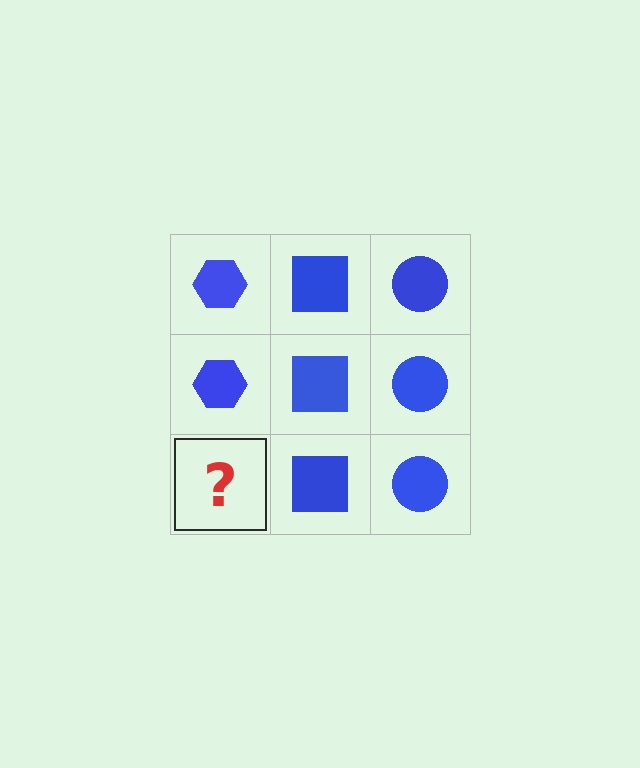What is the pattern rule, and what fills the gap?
The rule is that each column has a consistent shape. The gap should be filled with a blue hexagon.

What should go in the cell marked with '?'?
The missing cell should contain a blue hexagon.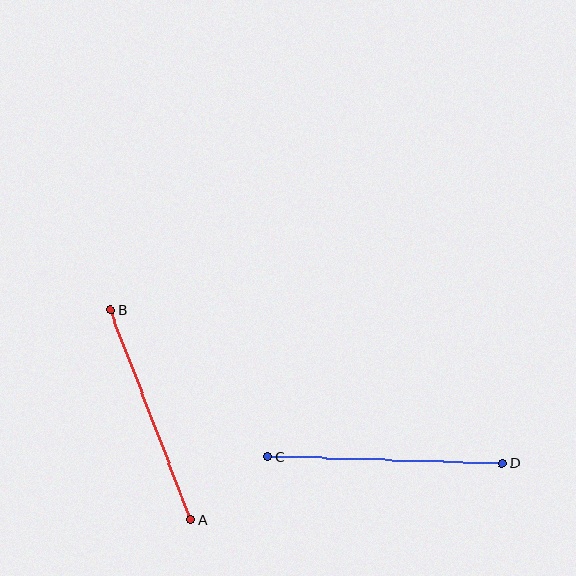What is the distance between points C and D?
The distance is approximately 235 pixels.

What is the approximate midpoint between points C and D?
The midpoint is at approximately (385, 460) pixels.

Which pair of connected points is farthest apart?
Points C and D are farthest apart.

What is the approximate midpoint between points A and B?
The midpoint is at approximately (150, 415) pixels.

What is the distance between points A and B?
The distance is approximately 225 pixels.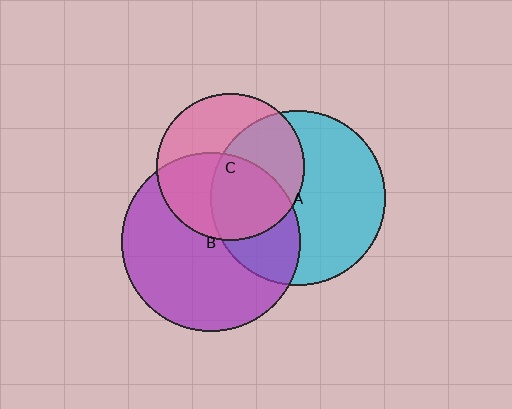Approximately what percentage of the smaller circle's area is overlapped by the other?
Approximately 50%.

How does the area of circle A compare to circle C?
Approximately 1.4 times.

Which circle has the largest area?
Circle B (purple).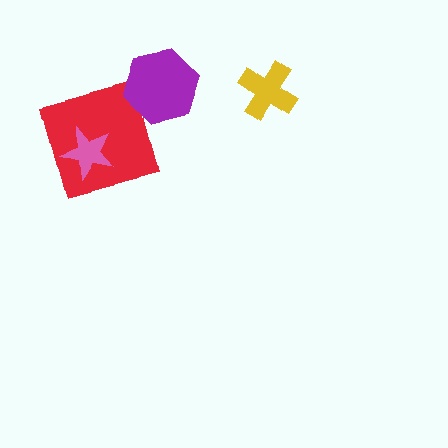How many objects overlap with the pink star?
1 object overlaps with the pink star.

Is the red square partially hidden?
Yes, it is partially covered by another shape.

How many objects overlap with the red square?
1 object overlaps with the red square.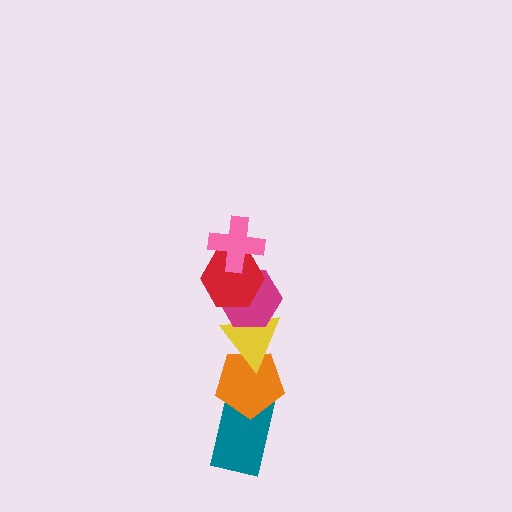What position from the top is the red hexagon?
The red hexagon is 2nd from the top.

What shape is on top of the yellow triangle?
The magenta hexagon is on top of the yellow triangle.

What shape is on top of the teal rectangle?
The orange pentagon is on top of the teal rectangle.